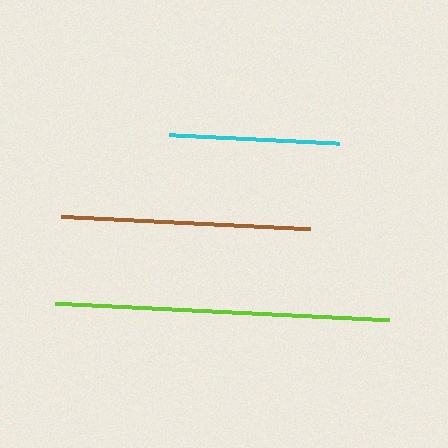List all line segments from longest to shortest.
From longest to shortest: lime, brown, cyan.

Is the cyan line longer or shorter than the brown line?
The brown line is longer than the cyan line.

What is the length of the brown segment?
The brown segment is approximately 250 pixels long.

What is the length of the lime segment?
The lime segment is approximately 336 pixels long.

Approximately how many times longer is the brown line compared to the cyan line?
The brown line is approximately 1.5 times the length of the cyan line.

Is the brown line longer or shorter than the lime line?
The lime line is longer than the brown line.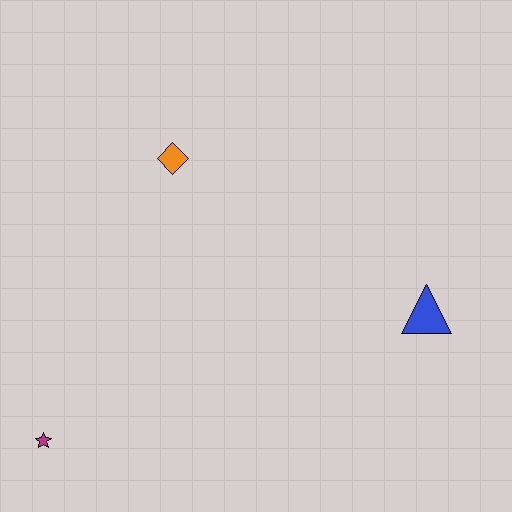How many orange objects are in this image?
There is 1 orange object.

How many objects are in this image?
There are 3 objects.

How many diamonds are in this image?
There is 1 diamond.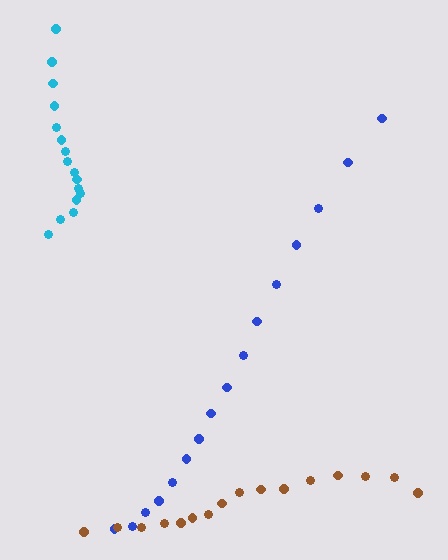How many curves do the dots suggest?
There are 3 distinct paths.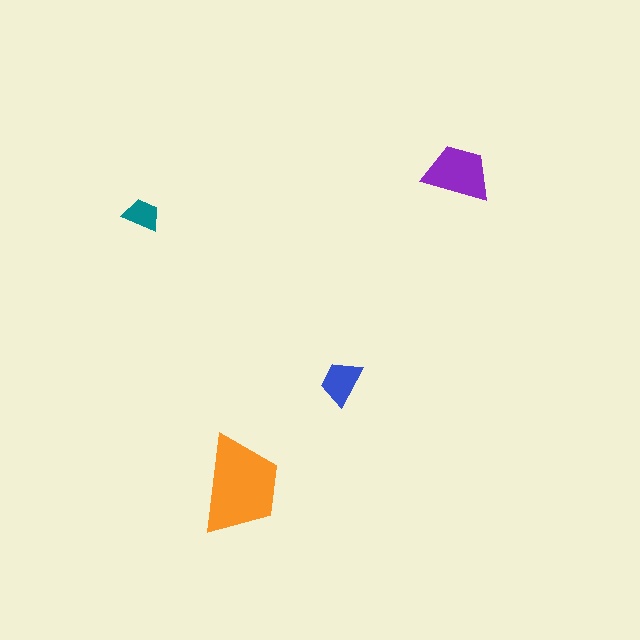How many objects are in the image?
There are 4 objects in the image.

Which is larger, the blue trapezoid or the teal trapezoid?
The blue one.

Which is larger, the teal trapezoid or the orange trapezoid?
The orange one.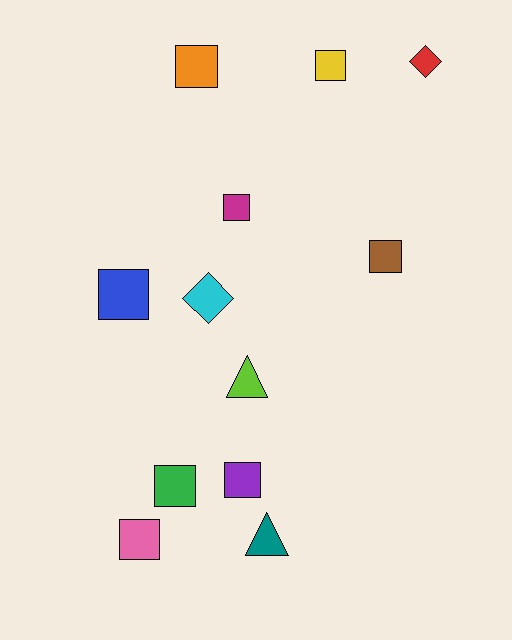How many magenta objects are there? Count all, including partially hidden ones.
There is 1 magenta object.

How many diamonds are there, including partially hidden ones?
There are 2 diamonds.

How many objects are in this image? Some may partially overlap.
There are 12 objects.